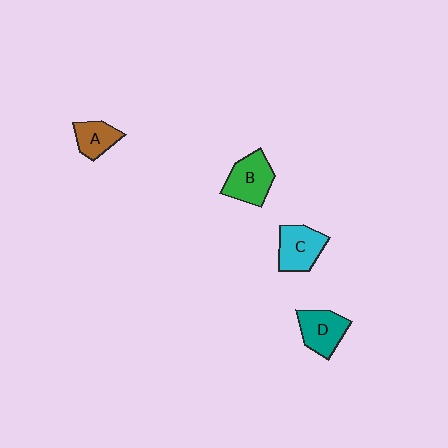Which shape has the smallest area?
Shape A (brown).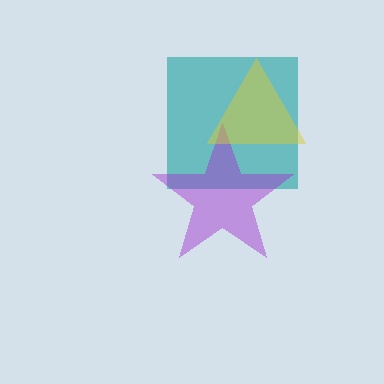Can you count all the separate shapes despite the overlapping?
Yes, there are 3 separate shapes.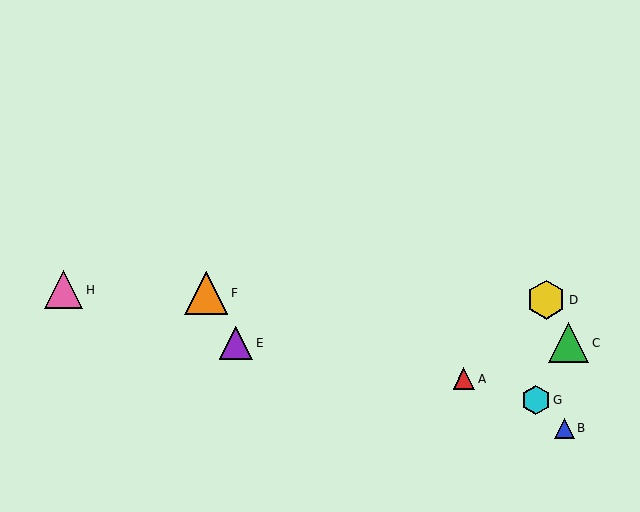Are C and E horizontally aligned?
Yes, both are at y≈343.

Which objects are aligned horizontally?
Objects C, E are aligned horizontally.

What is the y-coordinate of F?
Object F is at y≈293.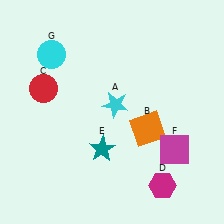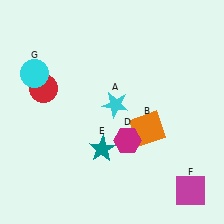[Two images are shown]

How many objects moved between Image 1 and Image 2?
3 objects moved between the two images.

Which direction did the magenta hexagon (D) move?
The magenta hexagon (D) moved up.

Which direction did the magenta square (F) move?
The magenta square (F) moved down.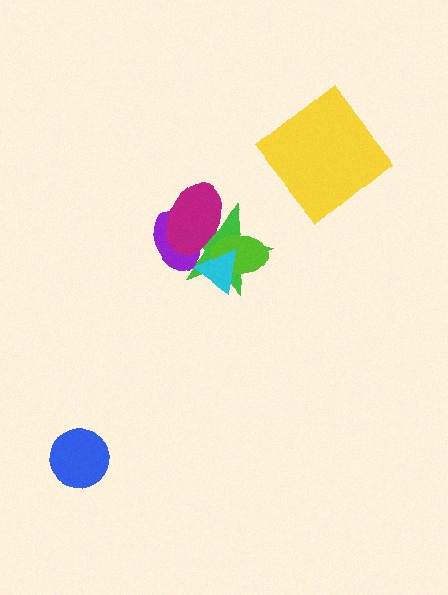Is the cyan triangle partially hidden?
Yes, it is partially covered by another shape.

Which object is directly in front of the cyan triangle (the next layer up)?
The purple ellipse is directly in front of the cyan triangle.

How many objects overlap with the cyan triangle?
4 objects overlap with the cyan triangle.